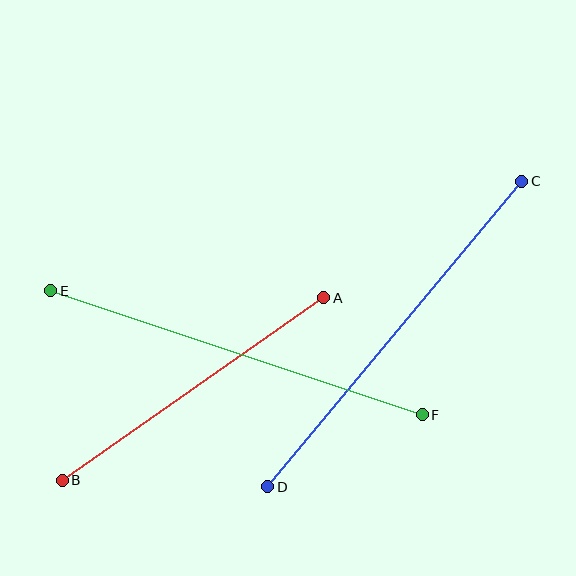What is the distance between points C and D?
The distance is approximately 397 pixels.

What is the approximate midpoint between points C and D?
The midpoint is at approximately (395, 334) pixels.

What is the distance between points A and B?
The distance is approximately 319 pixels.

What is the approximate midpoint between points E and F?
The midpoint is at approximately (237, 353) pixels.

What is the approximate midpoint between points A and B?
The midpoint is at approximately (193, 389) pixels.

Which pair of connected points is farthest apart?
Points C and D are farthest apart.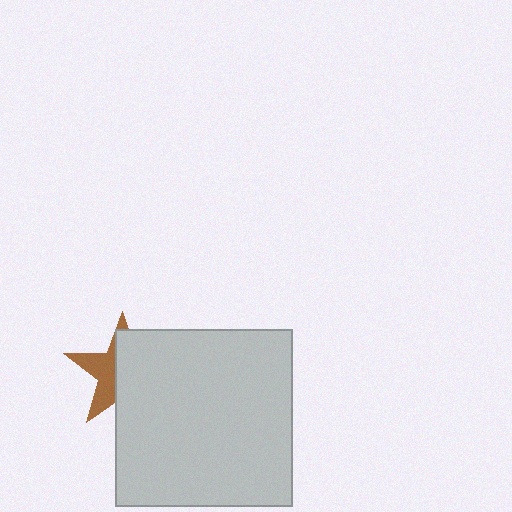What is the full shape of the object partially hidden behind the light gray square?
The partially hidden object is a brown star.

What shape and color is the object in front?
The object in front is a light gray square.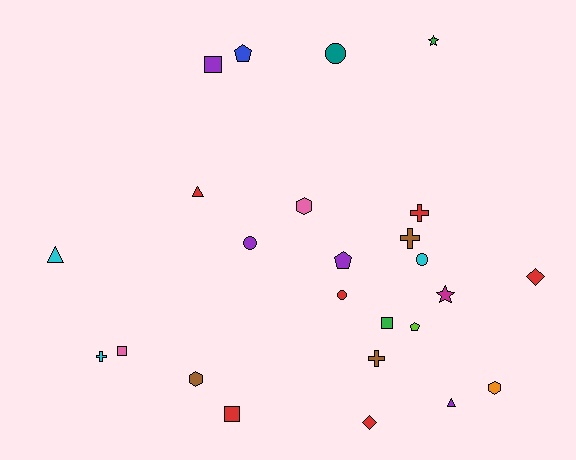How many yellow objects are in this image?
There are no yellow objects.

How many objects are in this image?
There are 25 objects.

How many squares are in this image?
There are 4 squares.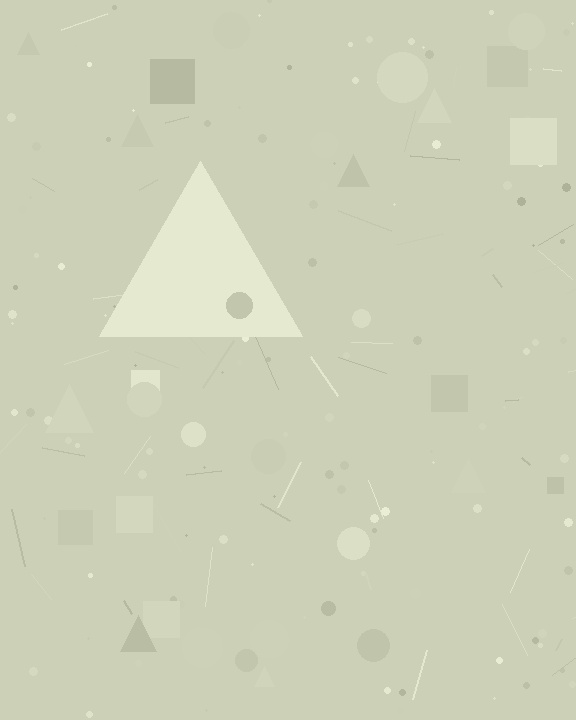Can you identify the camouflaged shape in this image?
The camouflaged shape is a triangle.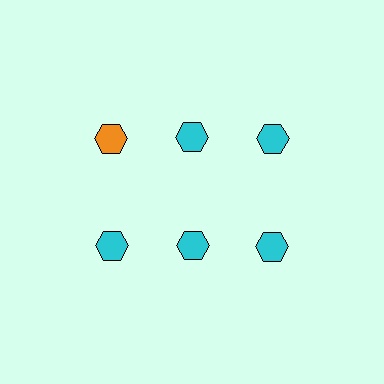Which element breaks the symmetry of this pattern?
The orange hexagon in the top row, leftmost column breaks the symmetry. All other shapes are cyan hexagons.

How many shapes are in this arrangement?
There are 6 shapes arranged in a grid pattern.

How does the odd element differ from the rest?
It has a different color: orange instead of cyan.